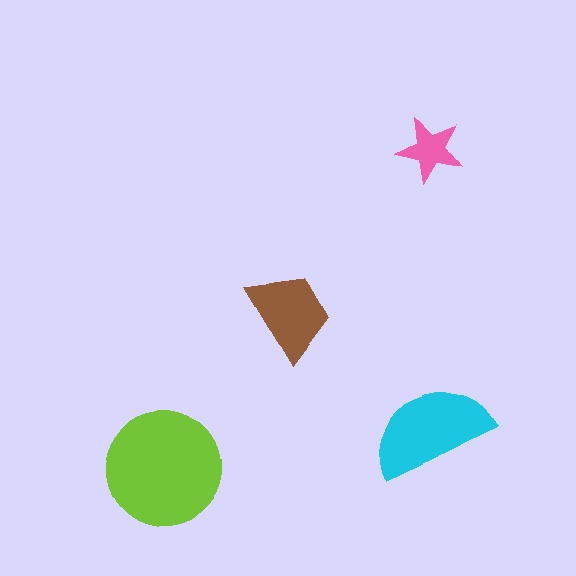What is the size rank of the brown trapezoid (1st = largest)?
3rd.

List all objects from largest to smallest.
The lime circle, the cyan semicircle, the brown trapezoid, the pink star.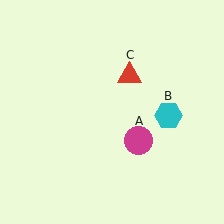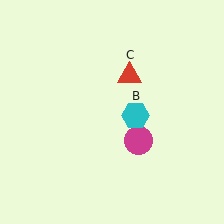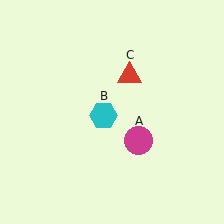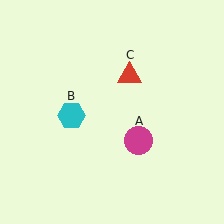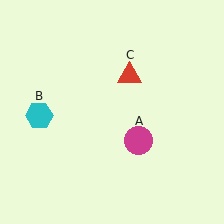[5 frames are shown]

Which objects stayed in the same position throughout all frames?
Magenta circle (object A) and red triangle (object C) remained stationary.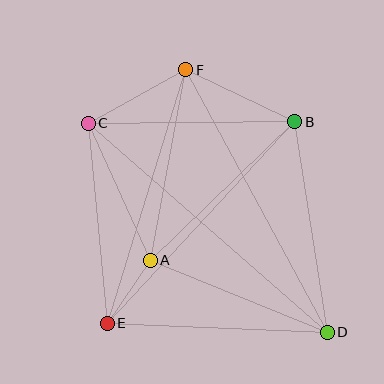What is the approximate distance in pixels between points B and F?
The distance between B and F is approximately 121 pixels.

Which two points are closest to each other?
Points A and E are closest to each other.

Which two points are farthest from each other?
Points C and D are farthest from each other.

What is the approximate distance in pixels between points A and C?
The distance between A and C is approximately 150 pixels.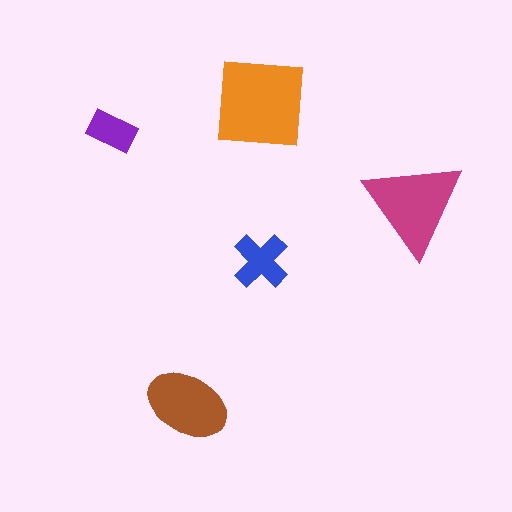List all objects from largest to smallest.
The orange square, the magenta triangle, the brown ellipse, the blue cross, the purple rectangle.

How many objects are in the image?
There are 5 objects in the image.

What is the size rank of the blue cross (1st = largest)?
4th.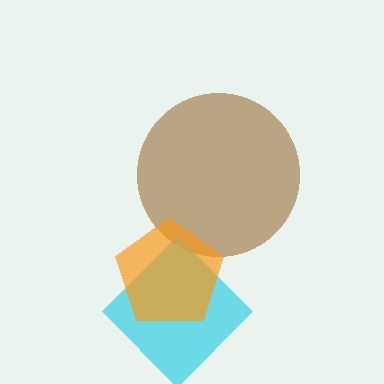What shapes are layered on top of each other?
The layered shapes are: a brown circle, a cyan diamond, an orange pentagon.